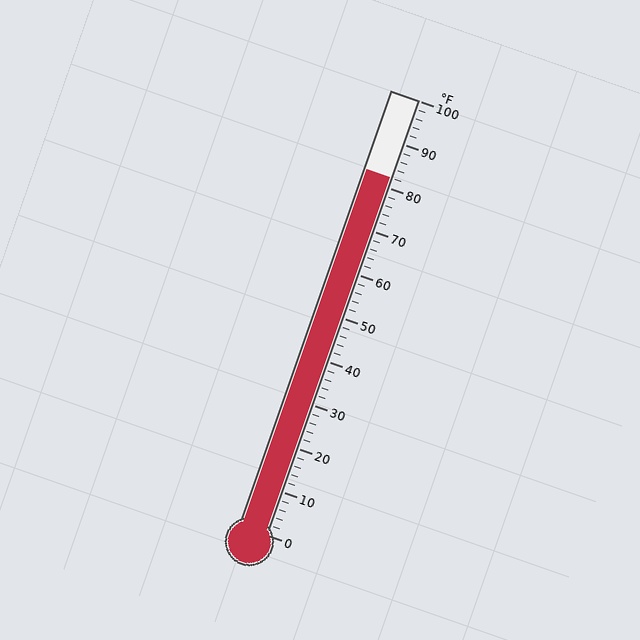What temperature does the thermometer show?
The thermometer shows approximately 82°F.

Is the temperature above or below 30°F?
The temperature is above 30°F.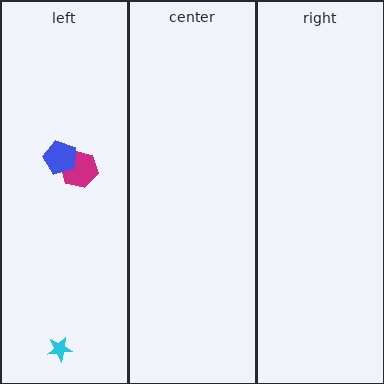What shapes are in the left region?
The magenta hexagon, the cyan star, the blue pentagon.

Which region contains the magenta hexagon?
The left region.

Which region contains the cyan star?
The left region.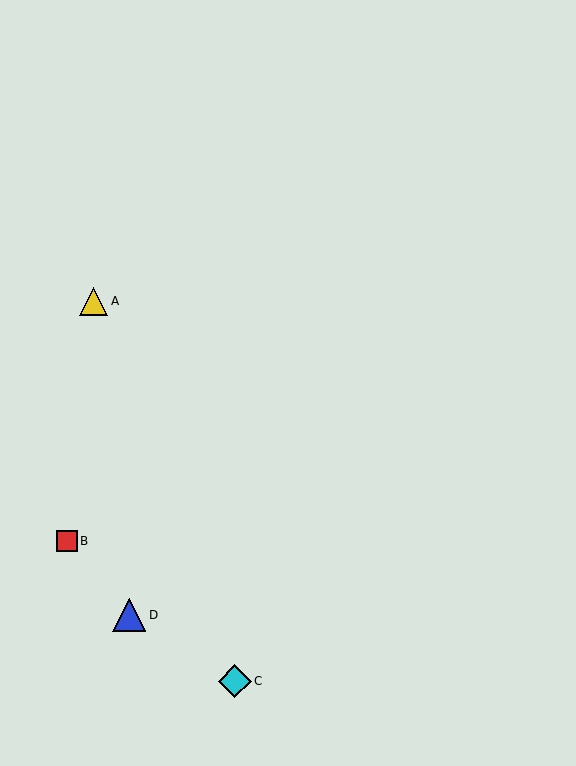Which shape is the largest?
The blue triangle (labeled D) is the largest.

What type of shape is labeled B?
Shape B is a red square.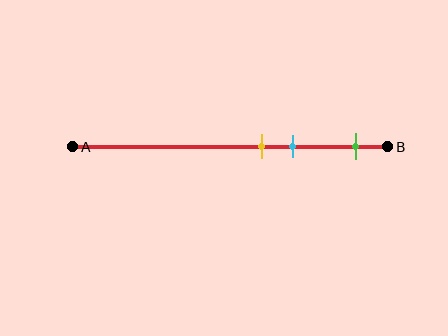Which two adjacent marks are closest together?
The yellow and cyan marks are the closest adjacent pair.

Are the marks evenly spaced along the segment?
No, the marks are not evenly spaced.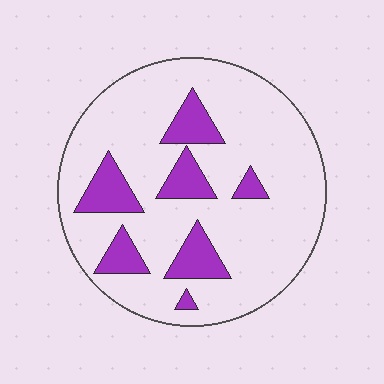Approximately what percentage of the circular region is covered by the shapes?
Approximately 20%.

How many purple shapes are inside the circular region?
7.